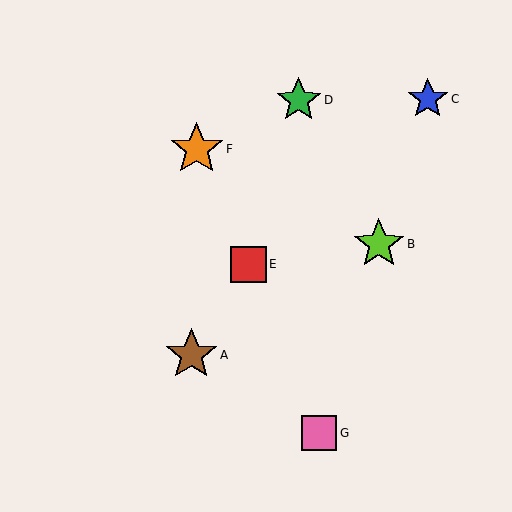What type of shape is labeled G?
Shape G is a pink square.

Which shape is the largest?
The orange star (labeled F) is the largest.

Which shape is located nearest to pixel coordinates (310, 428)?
The pink square (labeled G) at (319, 433) is nearest to that location.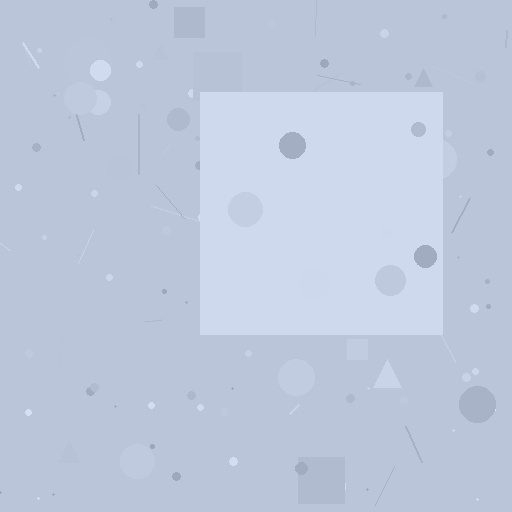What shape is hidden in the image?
A square is hidden in the image.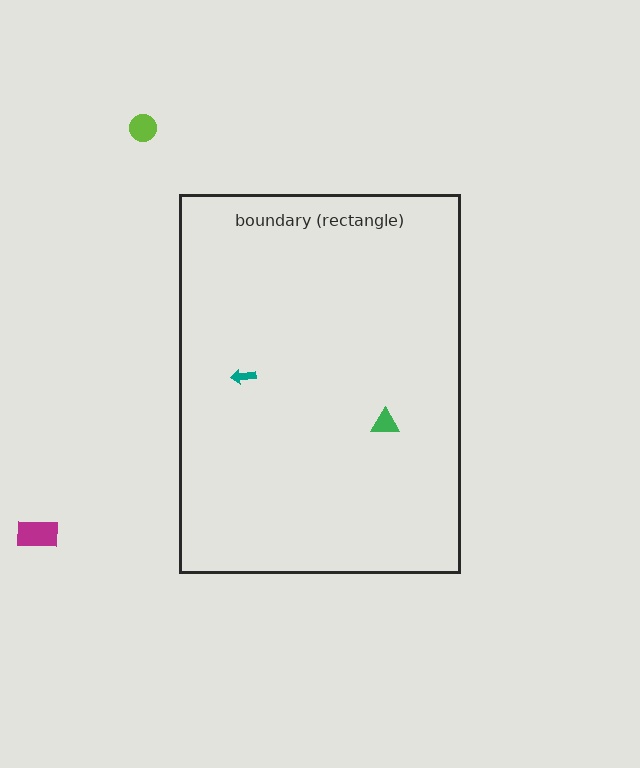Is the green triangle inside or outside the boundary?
Inside.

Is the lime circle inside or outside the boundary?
Outside.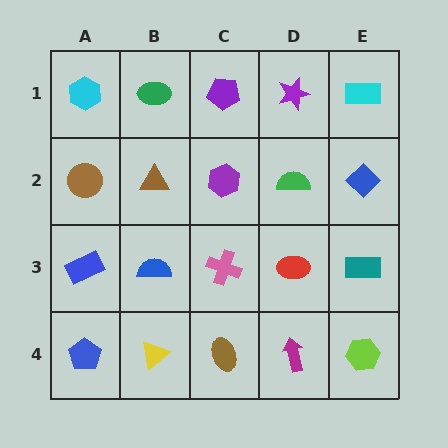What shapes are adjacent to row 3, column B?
A brown triangle (row 2, column B), a yellow triangle (row 4, column B), a blue rectangle (row 3, column A), a pink cross (row 3, column C).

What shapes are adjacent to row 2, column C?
A purple pentagon (row 1, column C), a pink cross (row 3, column C), a brown triangle (row 2, column B), a green semicircle (row 2, column D).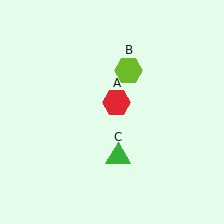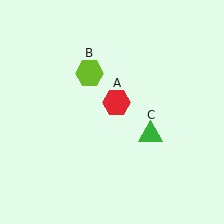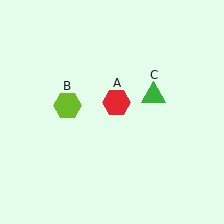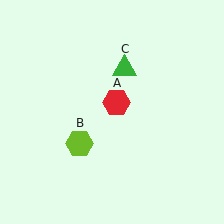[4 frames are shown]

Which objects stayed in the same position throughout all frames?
Red hexagon (object A) remained stationary.